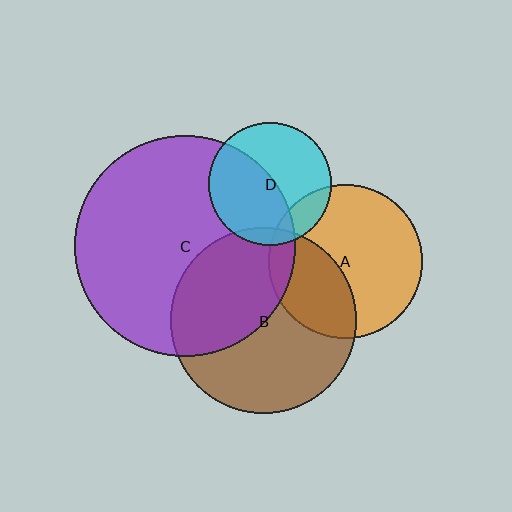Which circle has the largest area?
Circle C (purple).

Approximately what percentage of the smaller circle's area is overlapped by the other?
Approximately 40%.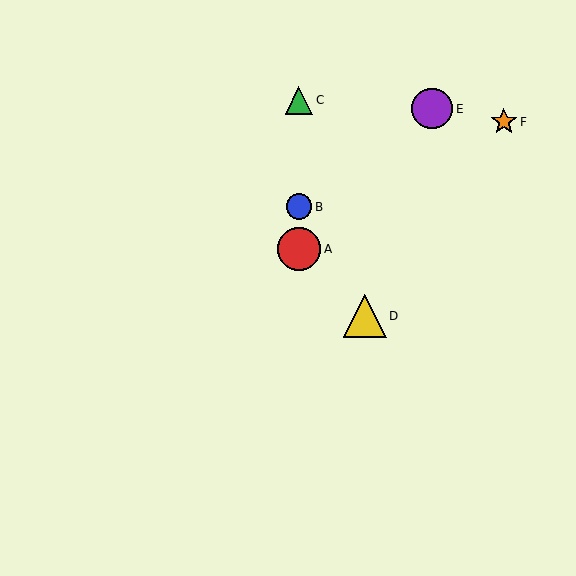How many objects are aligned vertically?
3 objects (A, B, C) are aligned vertically.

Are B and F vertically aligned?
No, B is at x≈299 and F is at x≈504.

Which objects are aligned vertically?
Objects A, B, C are aligned vertically.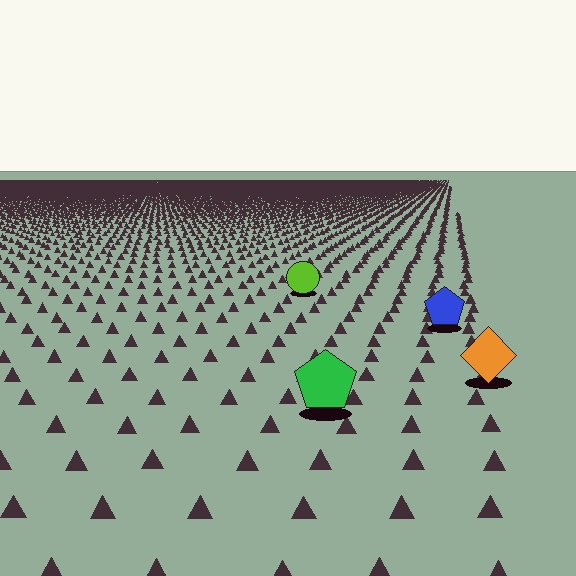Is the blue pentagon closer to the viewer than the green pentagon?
No. The green pentagon is closer — you can tell from the texture gradient: the ground texture is coarser near it.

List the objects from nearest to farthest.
From nearest to farthest: the green pentagon, the orange diamond, the blue pentagon, the lime circle.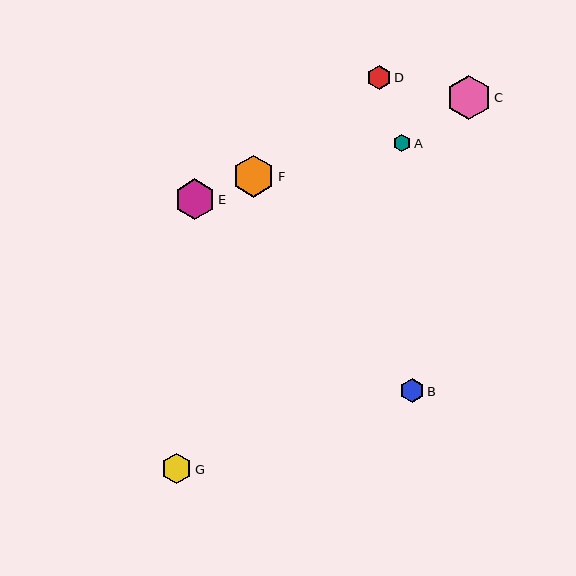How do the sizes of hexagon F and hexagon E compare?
Hexagon F and hexagon E are approximately the same size.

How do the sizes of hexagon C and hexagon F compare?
Hexagon C and hexagon F are approximately the same size.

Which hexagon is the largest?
Hexagon C is the largest with a size of approximately 44 pixels.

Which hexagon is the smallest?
Hexagon A is the smallest with a size of approximately 18 pixels.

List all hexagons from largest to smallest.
From largest to smallest: C, F, E, G, B, D, A.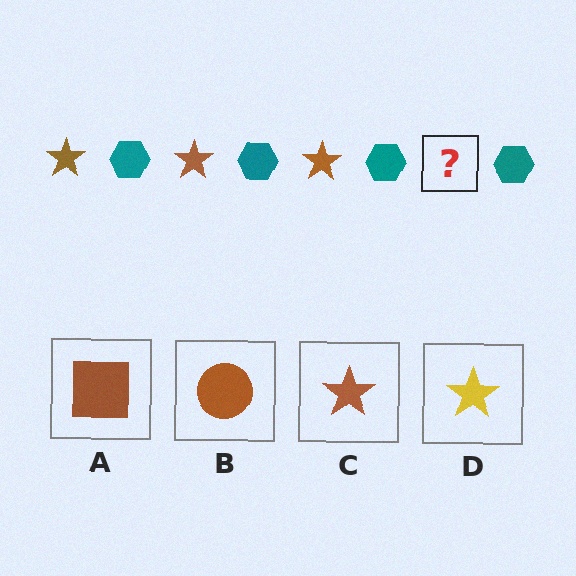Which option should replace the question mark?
Option C.